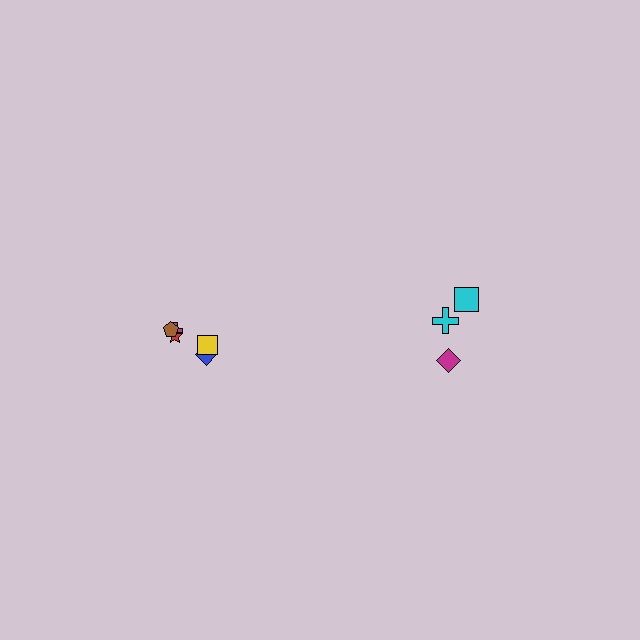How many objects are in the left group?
There are 5 objects.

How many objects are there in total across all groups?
There are 8 objects.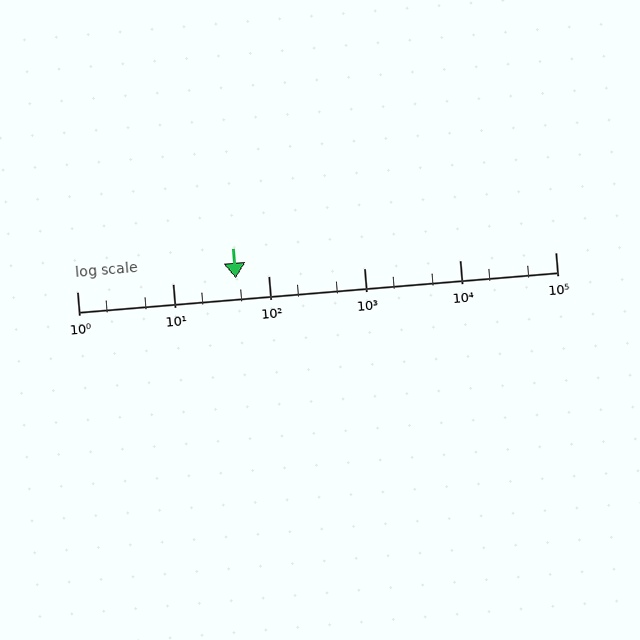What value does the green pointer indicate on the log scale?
The pointer indicates approximately 46.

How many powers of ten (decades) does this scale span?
The scale spans 5 decades, from 1 to 100000.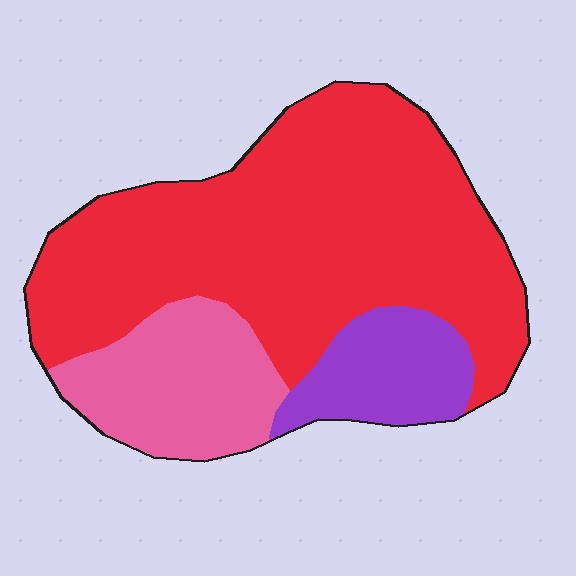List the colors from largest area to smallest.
From largest to smallest: red, pink, purple.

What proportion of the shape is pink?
Pink covers 20% of the shape.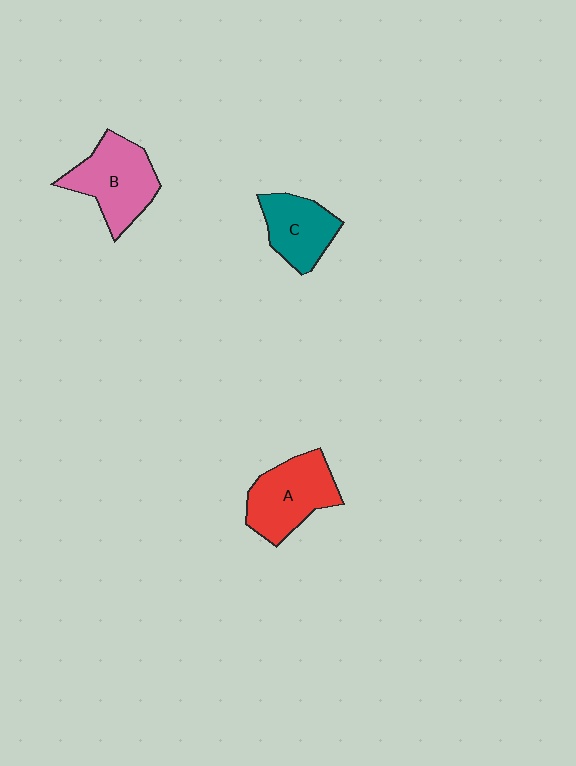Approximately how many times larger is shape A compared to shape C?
Approximately 1.3 times.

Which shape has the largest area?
Shape B (pink).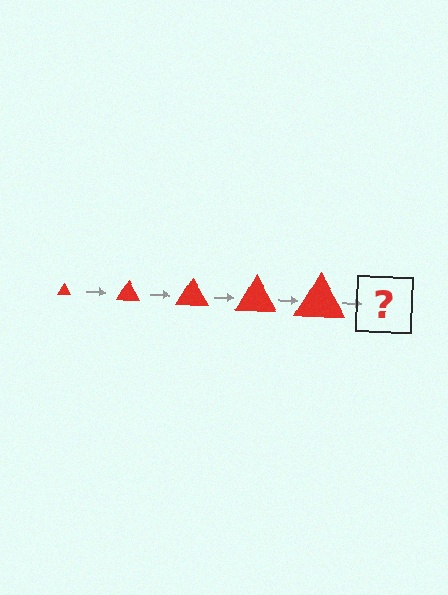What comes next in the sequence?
The next element should be a red triangle, larger than the previous one.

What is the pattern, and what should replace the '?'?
The pattern is that the triangle gets progressively larger each step. The '?' should be a red triangle, larger than the previous one.